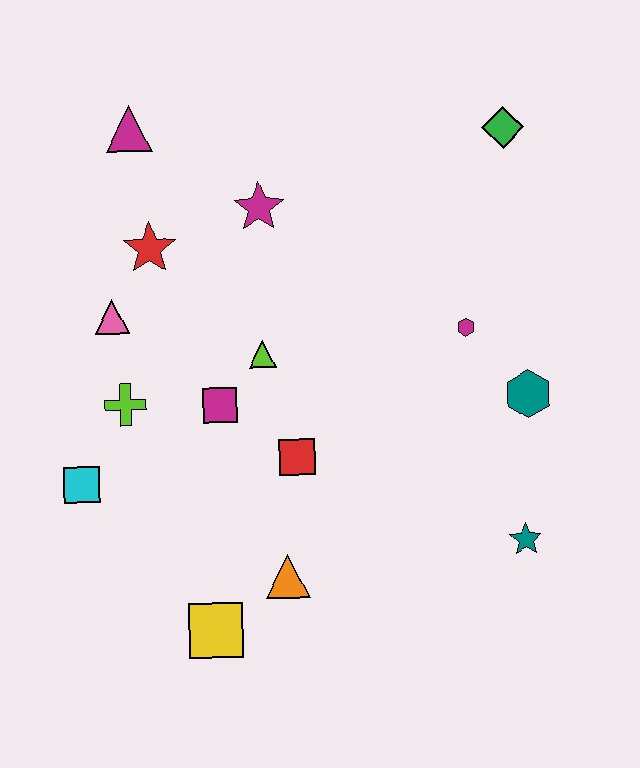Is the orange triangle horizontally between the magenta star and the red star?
No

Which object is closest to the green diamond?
The magenta hexagon is closest to the green diamond.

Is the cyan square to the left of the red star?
Yes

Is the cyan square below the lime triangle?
Yes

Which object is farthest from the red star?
The teal star is farthest from the red star.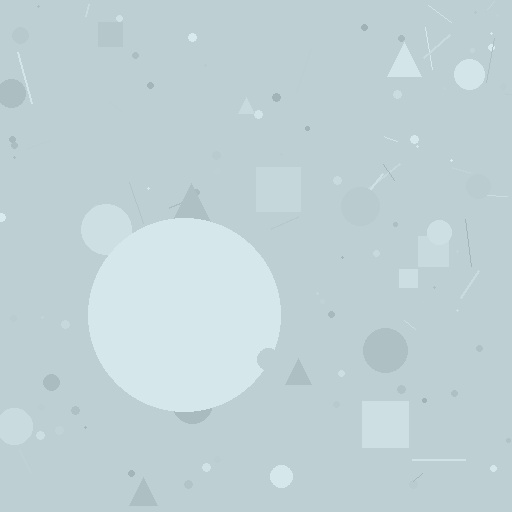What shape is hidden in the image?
A circle is hidden in the image.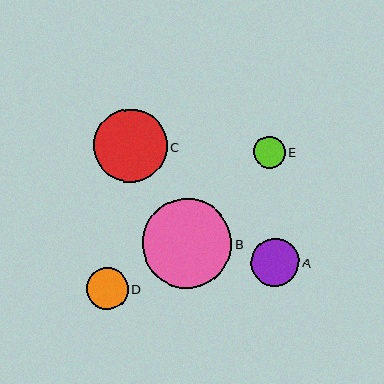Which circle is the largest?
Circle B is the largest with a size of approximately 90 pixels.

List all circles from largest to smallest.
From largest to smallest: B, C, A, D, E.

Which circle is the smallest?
Circle E is the smallest with a size of approximately 32 pixels.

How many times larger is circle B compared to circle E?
Circle B is approximately 2.8 times the size of circle E.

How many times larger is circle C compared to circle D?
Circle C is approximately 1.8 times the size of circle D.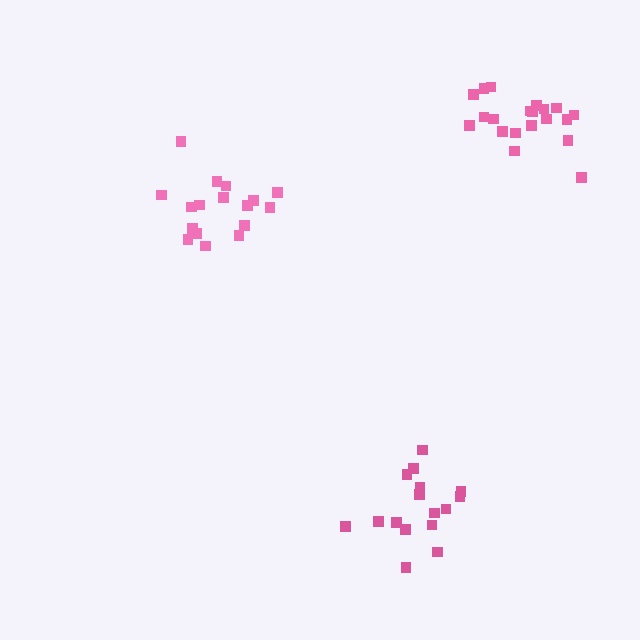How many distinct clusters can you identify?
There are 3 distinct clusters.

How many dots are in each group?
Group 1: 20 dots, Group 2: 17 dots, Group 3: 16 dots (53 total).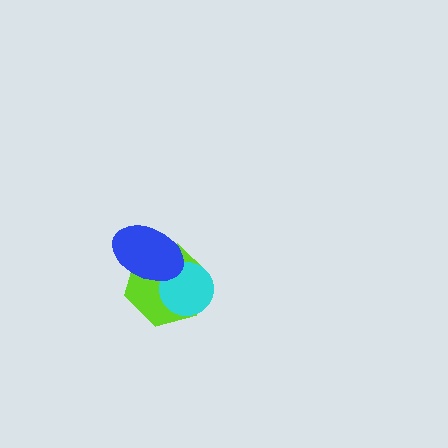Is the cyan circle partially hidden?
Yes, it is partially covered by another shape.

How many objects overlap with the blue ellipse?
2 objects overlap with the blue ellipse.